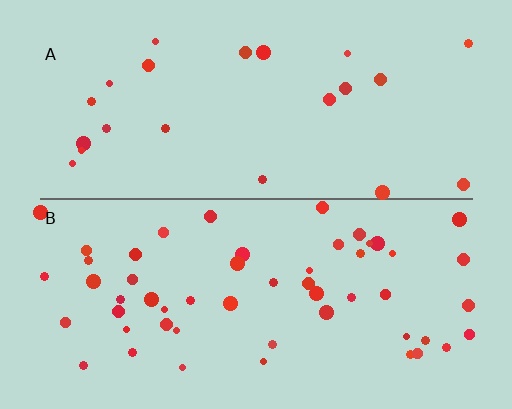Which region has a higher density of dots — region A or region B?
B (the bottom).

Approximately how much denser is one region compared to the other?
Approximately 2.4× — region B over region A.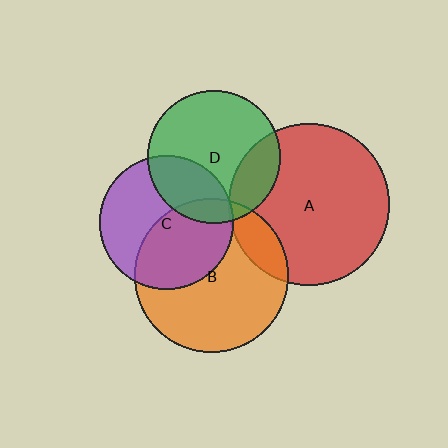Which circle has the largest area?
Circle A (red).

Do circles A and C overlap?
Yes.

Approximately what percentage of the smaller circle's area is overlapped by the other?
Approximately 5%.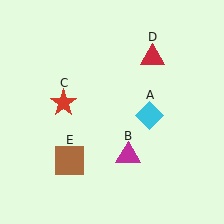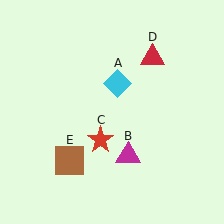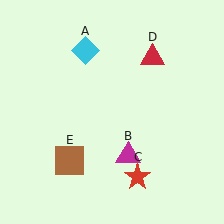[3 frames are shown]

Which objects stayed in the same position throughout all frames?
Magenta triangle (object B) and red triangle (object D) and brown square (object E) remained stationary.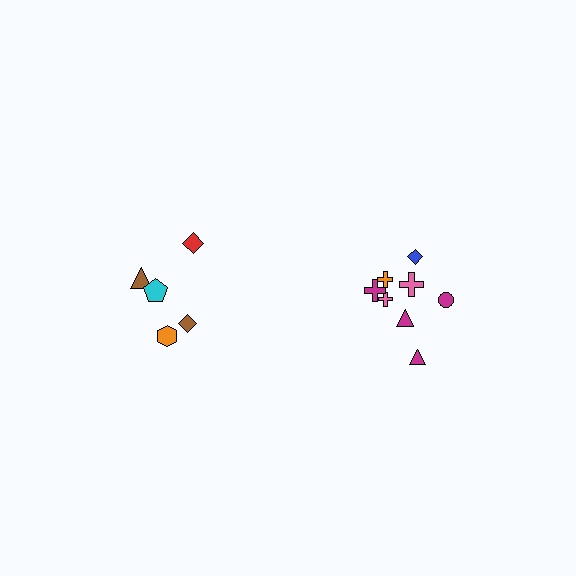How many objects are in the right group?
There are 8 objects.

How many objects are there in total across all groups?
There are 13 objects.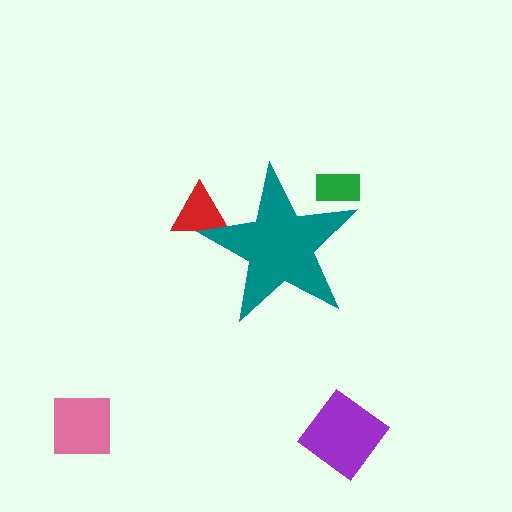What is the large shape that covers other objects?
A teal star.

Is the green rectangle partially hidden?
Yes, the green rectangle is partially hidden behind the teal star.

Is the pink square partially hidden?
No, the pink square is fully visible.